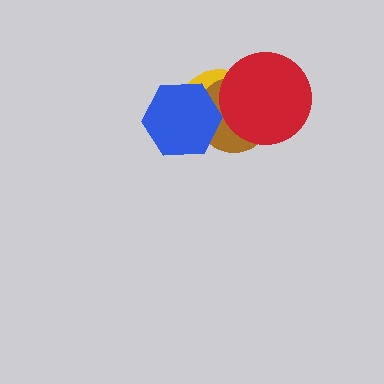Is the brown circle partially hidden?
Yes, it is partially covered by another shape.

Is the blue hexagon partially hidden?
No, no other shape covers it.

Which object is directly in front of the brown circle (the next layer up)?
The red circle is directly in front of the brown circle.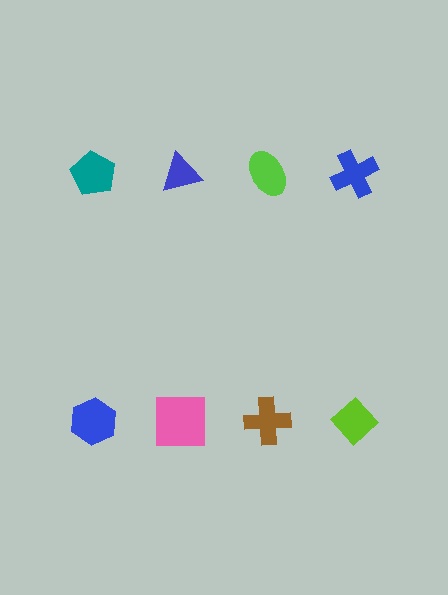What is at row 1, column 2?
A blue triangle.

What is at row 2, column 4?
A lime diamond.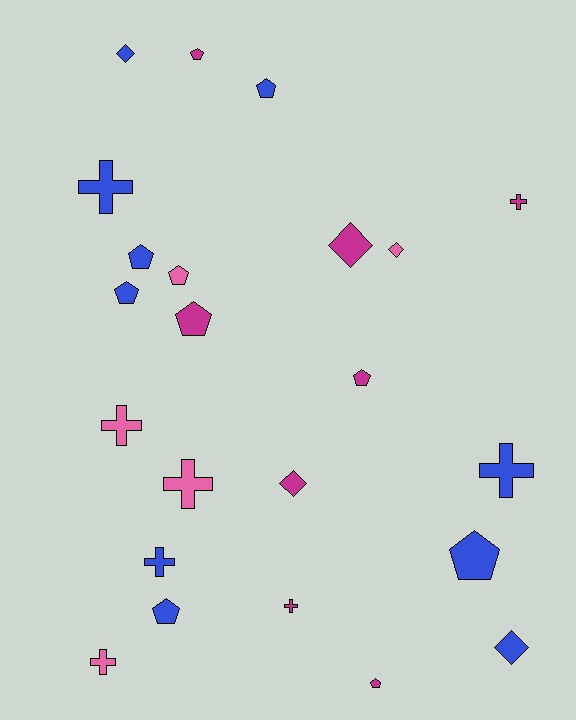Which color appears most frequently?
Blue, with 10 objects.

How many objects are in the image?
There are 23 objects.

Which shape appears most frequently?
Pentagon, with 10 objects.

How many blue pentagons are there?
There are 5 blue pentagons.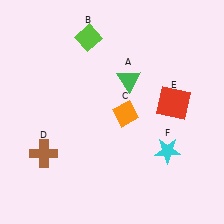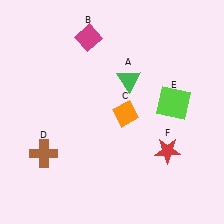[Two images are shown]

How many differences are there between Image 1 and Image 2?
There are 3 differences between the two images.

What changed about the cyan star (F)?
In Image 1, F is cyan. In Image 2, it changed to red.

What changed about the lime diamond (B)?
In Image 1, B is lime. In Image 2, it changed to magenta.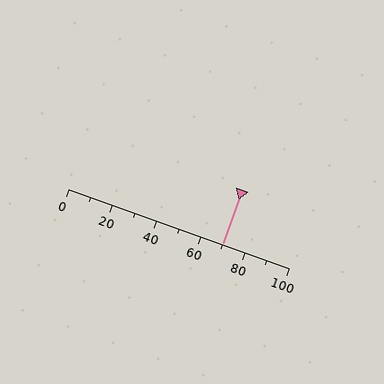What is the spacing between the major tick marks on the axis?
The major ticks are spaced 20 apart.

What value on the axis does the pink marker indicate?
The marker indicates approximately 70.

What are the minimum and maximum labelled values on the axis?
The axis runs from 0 to 100.